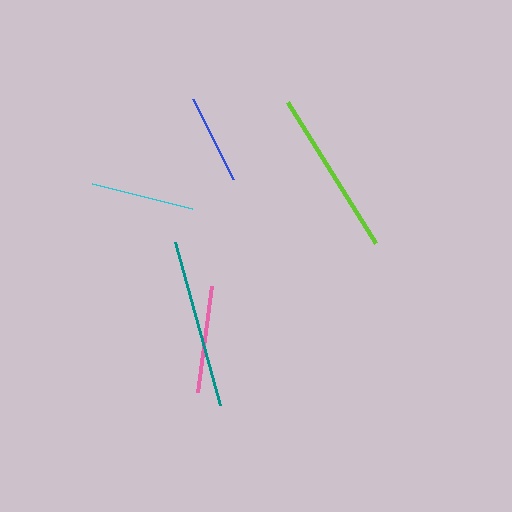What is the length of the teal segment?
The teal segment is approximately 169 pixels long.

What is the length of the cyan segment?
The cyan segment is approximately 103 pixels long.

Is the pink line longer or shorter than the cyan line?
The pink line is longer than the cyan line.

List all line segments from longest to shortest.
From longest to shortest: teal, lime, pink, cyan, blue.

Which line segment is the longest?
The teal line is the longest at approximately 169 pixels.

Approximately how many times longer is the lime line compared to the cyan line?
The lime line is approximately 1.6 times the length of the cyan line.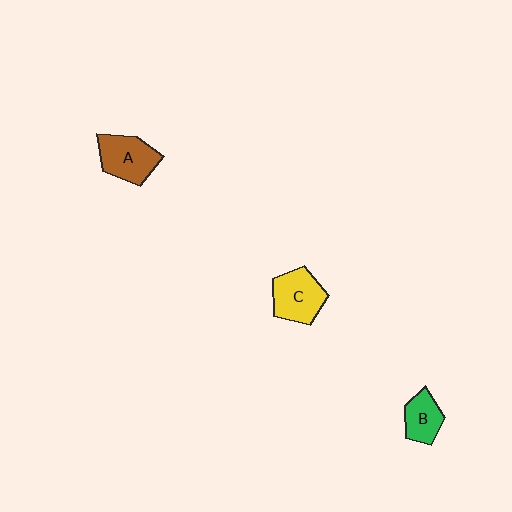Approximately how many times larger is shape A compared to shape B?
Approximately 1.5 times.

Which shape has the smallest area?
Shape B (green).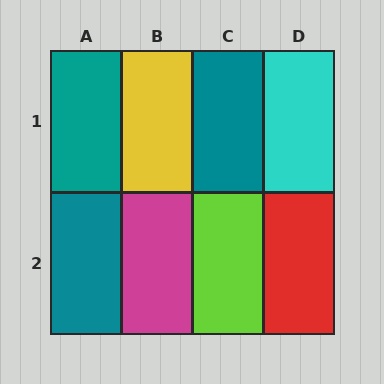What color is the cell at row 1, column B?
Yellow.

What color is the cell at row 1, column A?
Teal.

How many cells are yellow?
1 cell is yellow.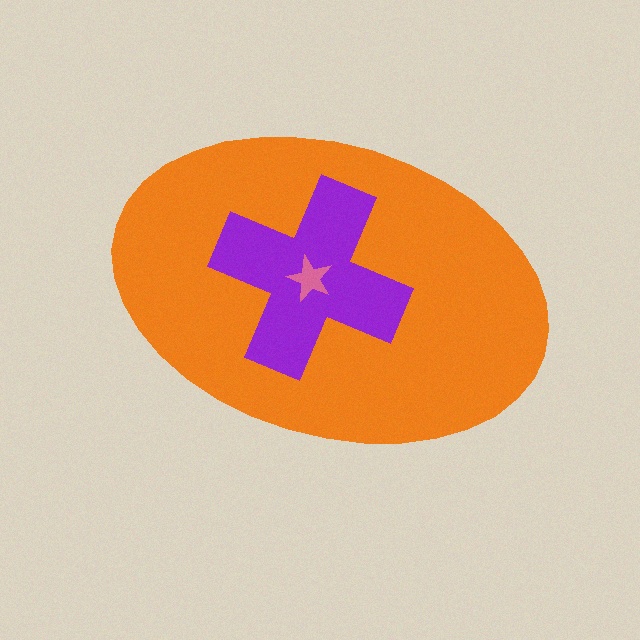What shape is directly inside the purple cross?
The pink star.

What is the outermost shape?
The orange ellipse.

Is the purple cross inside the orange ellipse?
Yes.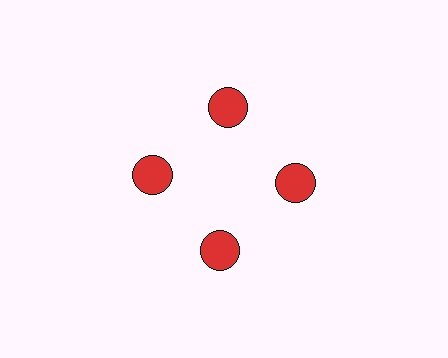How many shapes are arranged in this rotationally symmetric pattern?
There are 4 shapes, arranged in 4 groups of 1.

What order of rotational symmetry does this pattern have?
This pattern has 4-fold rotational symmetry.